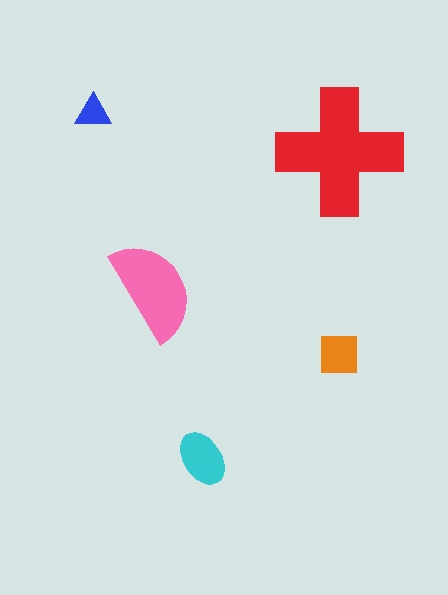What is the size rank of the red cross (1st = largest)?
1st.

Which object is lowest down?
The cyan ellipse is bottommost.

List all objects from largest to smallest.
The red cross, the pink semicircle, the cyan ellipse, the orange square, the blue triangle.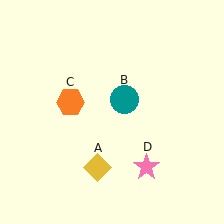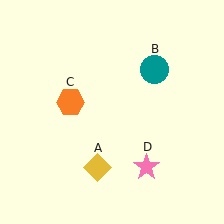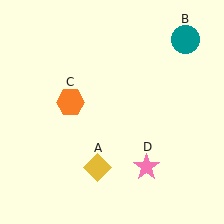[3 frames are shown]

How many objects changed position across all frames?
1 object changed position: teal circle (object B).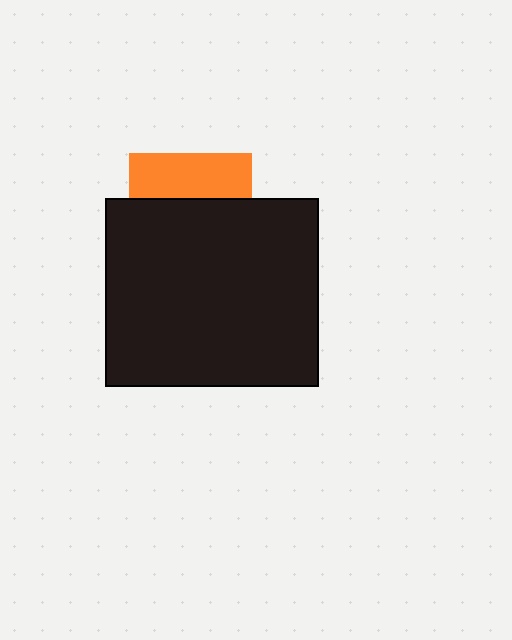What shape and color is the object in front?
The object in front is a black rectangle.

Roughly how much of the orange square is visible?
A small part of it is visible (roughly 36%).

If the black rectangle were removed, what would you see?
You would see the complete orange square.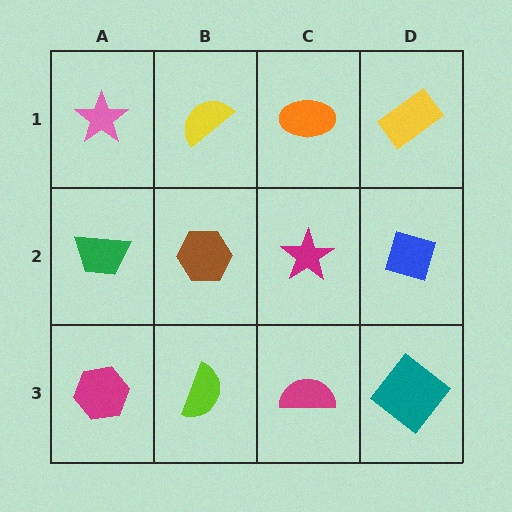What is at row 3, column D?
A teal diamond.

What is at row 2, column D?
A blue diamond.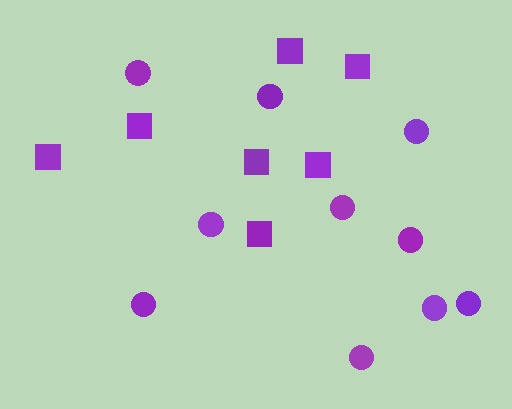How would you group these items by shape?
There are 2 groups: one group of circles (10) and one group of squares (7).